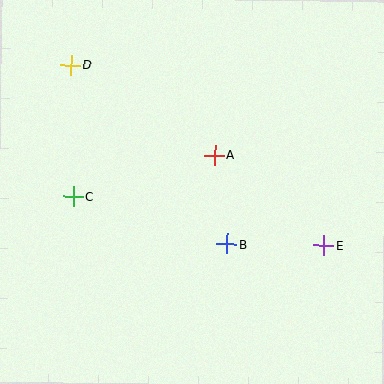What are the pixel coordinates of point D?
Point D is at (71, 65).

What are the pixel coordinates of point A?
Point A is at (215, 156).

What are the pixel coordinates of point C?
Point C is at (73, 197).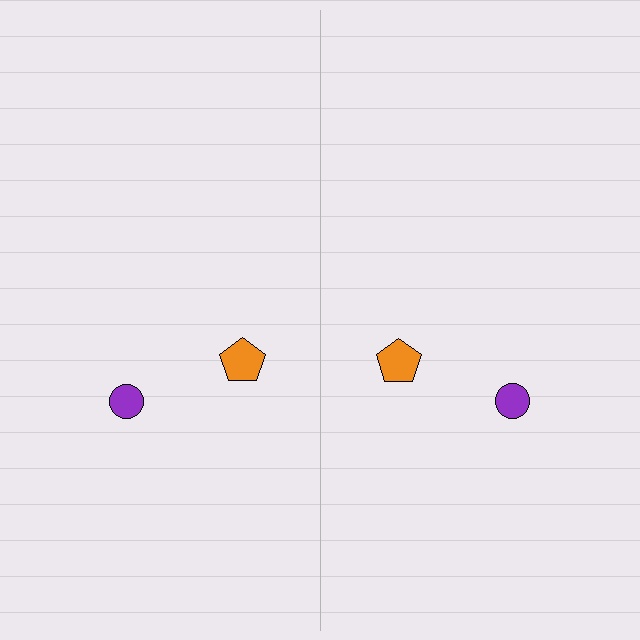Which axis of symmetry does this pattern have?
The pattern has a vertical axis of symmetry running through the center of the image.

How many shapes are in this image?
There are 4 shapes in this image.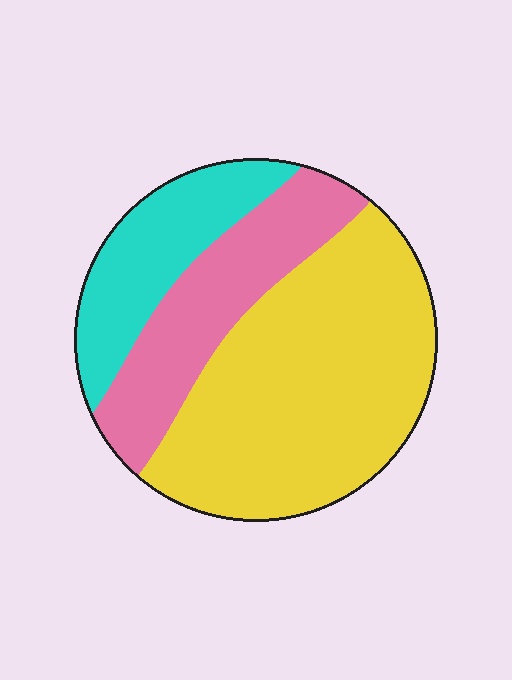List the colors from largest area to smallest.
From largest to smallest: yellow, pink, cyan.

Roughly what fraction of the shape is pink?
Pink takes up less than a quarter of the shape.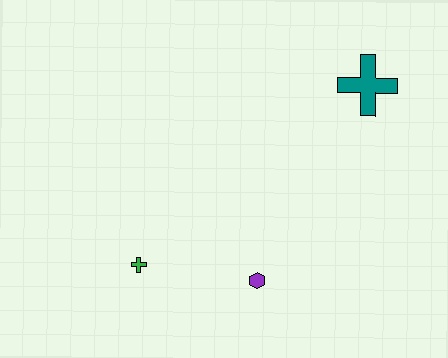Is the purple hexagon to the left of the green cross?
No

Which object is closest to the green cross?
The purple hexagon is closest to the green cross.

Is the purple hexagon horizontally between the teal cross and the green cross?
Yes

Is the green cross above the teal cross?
No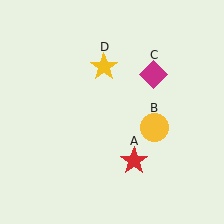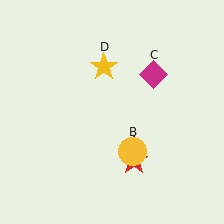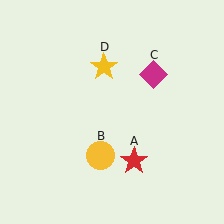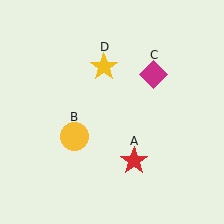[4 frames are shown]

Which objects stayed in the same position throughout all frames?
Red star (object A) and magenta diamond (object C) and yellow star (object D) remained stationary.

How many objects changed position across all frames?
1 object changed position: yellow circle (object B).